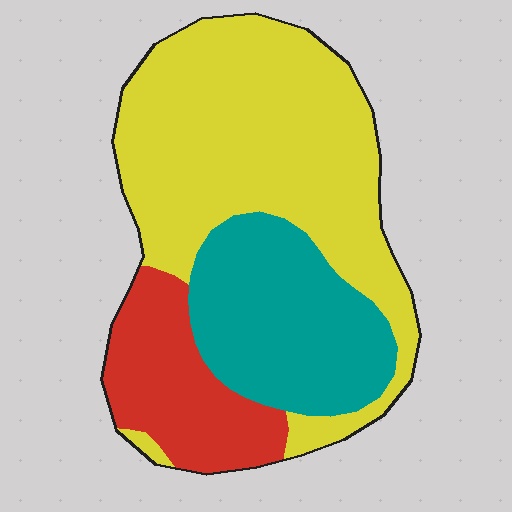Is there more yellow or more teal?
Yellow.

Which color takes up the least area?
Red, at roughly 20%.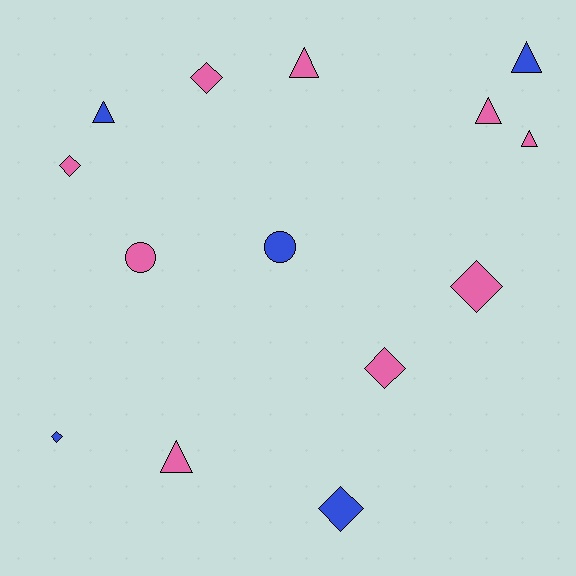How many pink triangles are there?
There are 4 pink triangles.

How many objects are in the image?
There are 14 objects.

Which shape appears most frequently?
Triangle, with 6 objects.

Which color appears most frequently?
Pink, with 9 objects.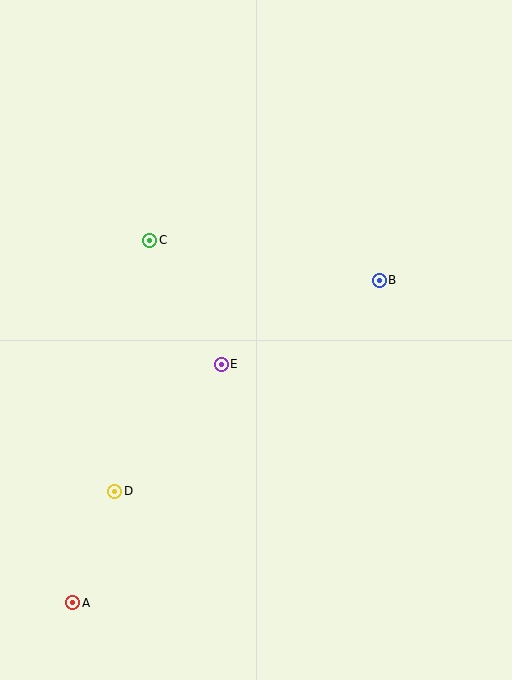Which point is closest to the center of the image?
Point E at (221, 364) is closest to the center.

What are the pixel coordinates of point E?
Point E is at (221, 364).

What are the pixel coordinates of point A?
Point A is at (73, 603).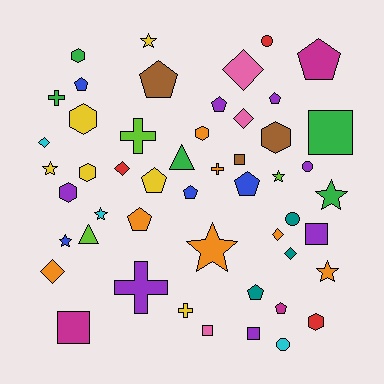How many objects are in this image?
There are 50 objects.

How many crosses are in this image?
There are 5 crosses.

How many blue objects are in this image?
There are 4 blue objects.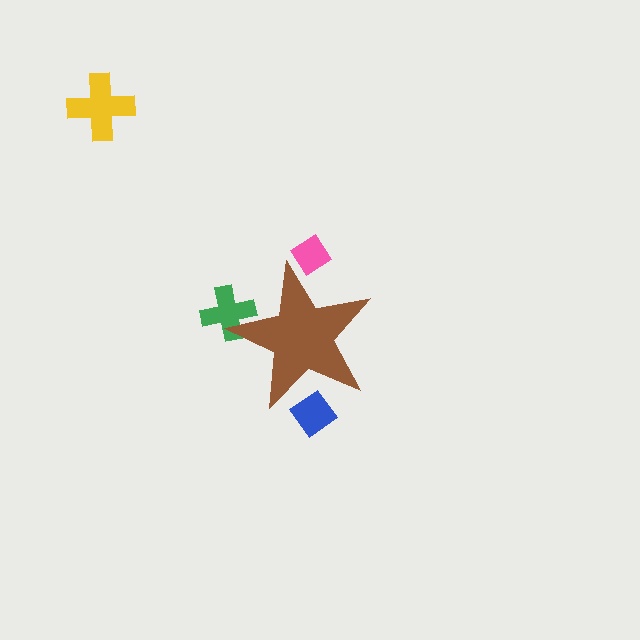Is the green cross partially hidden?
Yes, the green cross is partially hidden behind the brown star.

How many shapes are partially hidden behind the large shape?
3 shapes are partially hidden.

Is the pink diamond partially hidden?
Yes, the pink diamond is partially hidden behind the brown star.